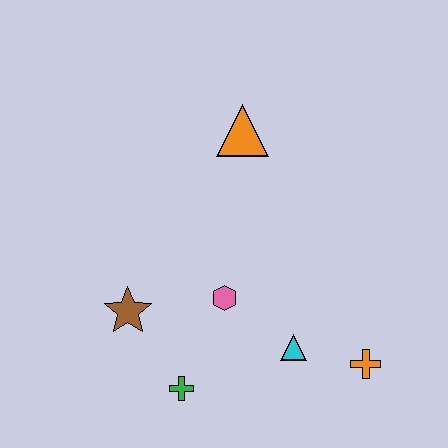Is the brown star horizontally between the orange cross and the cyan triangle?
No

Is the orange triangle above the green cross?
Yes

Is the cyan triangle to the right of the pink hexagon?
Yes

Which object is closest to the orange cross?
The cyan triangle is closest to the orange cross.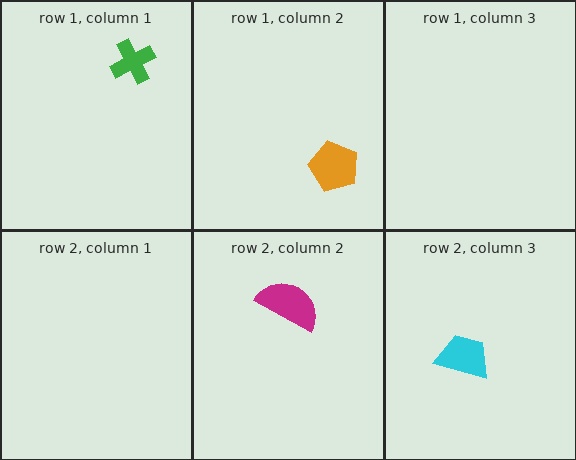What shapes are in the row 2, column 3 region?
The cyan trapezoid.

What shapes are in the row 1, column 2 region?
The orange pentagon.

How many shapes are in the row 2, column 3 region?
1.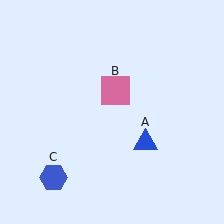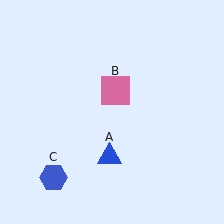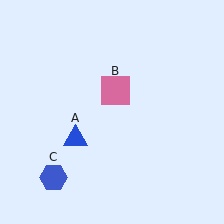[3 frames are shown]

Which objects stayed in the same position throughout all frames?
Pink square (object B) and blue hexagon (object C) remained stationary.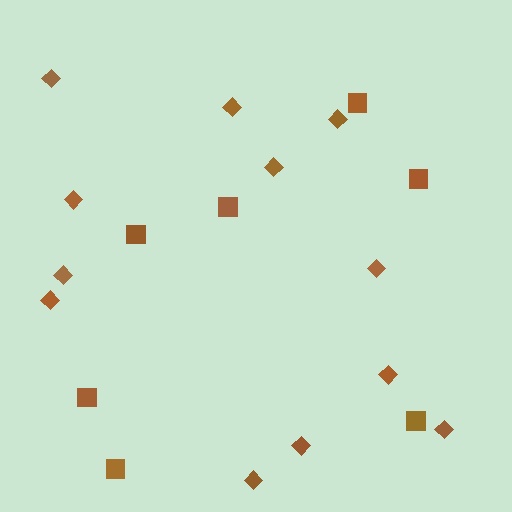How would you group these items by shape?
There are 2 groups: one group of diamonds (12) and one group of squares (7).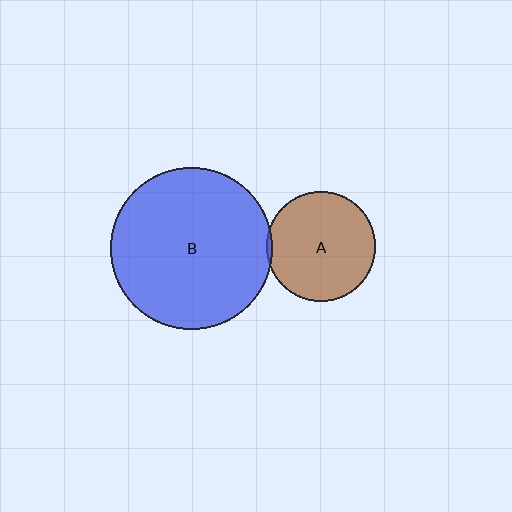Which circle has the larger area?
Circle B (blue).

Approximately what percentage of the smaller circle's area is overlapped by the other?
Approximately 5%.